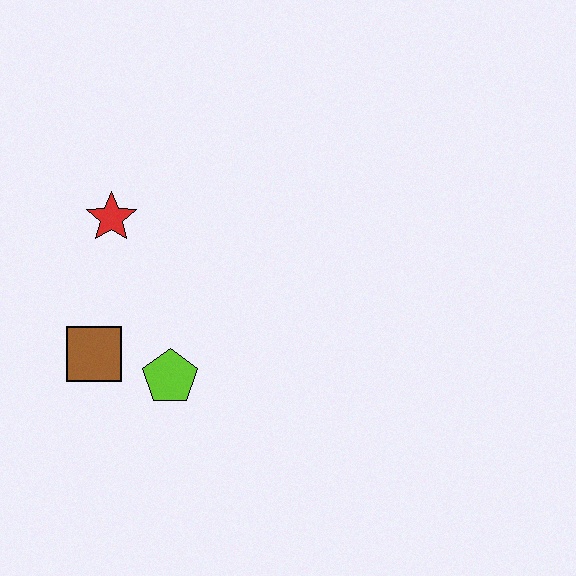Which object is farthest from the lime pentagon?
The red star is farthest from the lime pentagon.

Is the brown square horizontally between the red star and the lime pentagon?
No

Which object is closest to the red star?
The brown square is closest to the red star.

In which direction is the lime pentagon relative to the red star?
The lime pentagon is below the red star.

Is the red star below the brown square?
No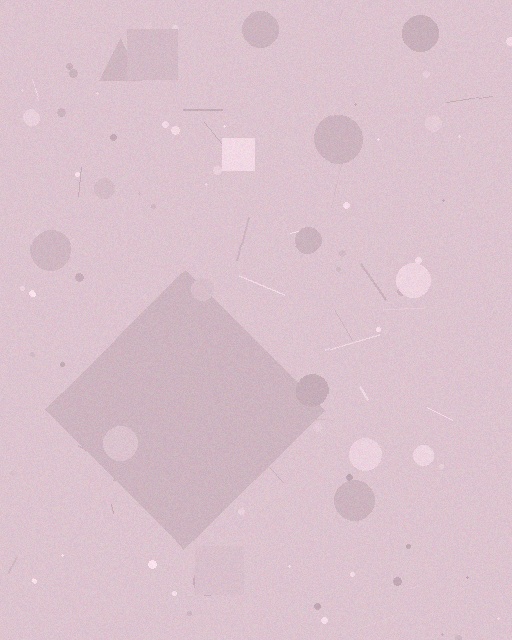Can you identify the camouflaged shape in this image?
The camouflaged shape is a diamond.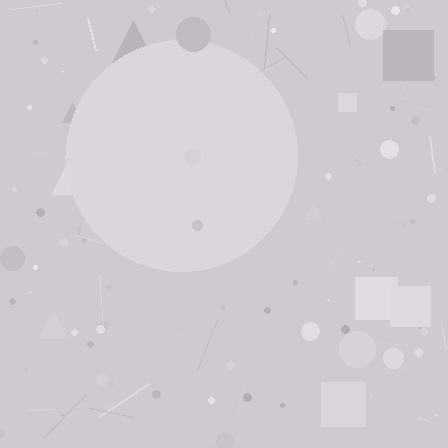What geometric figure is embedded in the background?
A circle is embedded in the background.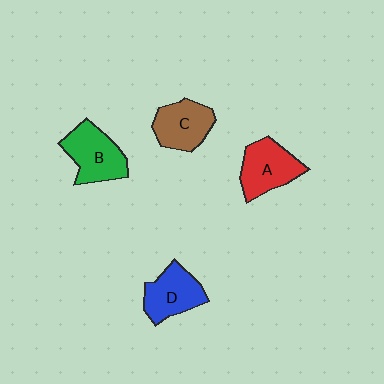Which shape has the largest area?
Shape B (green).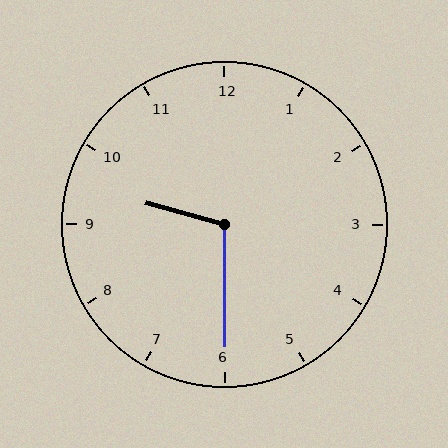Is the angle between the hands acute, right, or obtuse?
It is obtuse.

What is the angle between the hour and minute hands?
Approximately 105 degrees.